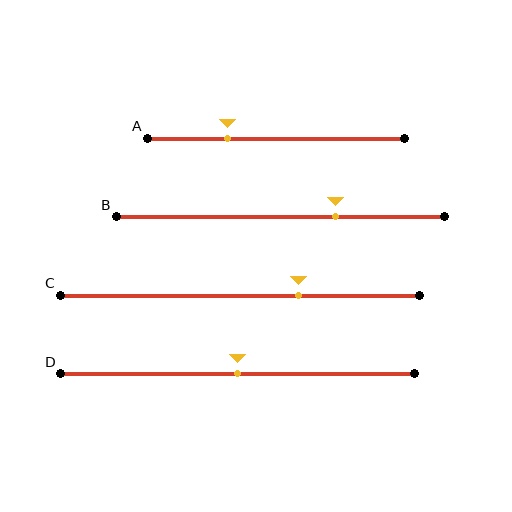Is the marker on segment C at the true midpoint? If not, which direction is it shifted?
No, the marker on segment C is shifted to the right by about 16% of the segment length.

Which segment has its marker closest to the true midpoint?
Segment D has its marker closest to the true midpoint.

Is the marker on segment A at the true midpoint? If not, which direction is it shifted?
No, the marker on segment A is shifted to the left by about 19% of the segment length.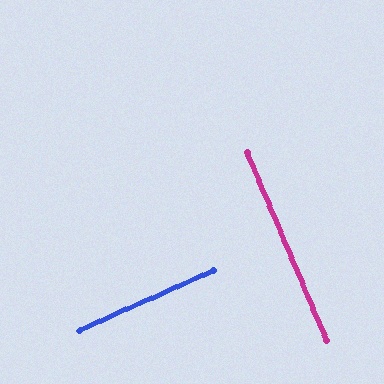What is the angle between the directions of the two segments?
Approximately 89 degrees.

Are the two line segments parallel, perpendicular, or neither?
Perpendicular — they meet at approximately 89°.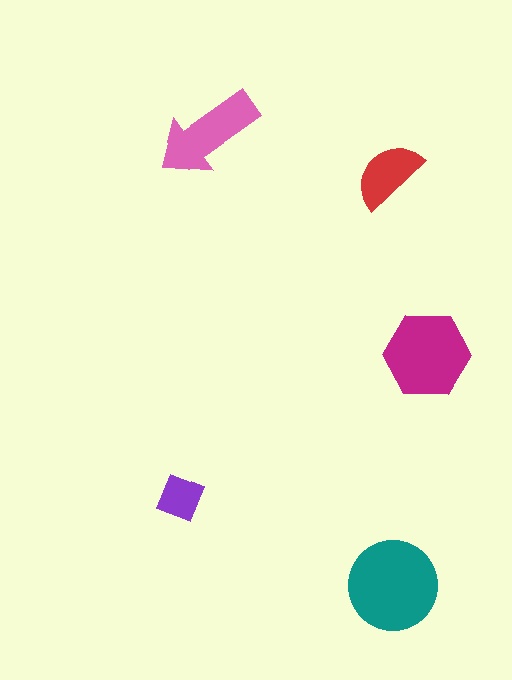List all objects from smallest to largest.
The purple square, the red semicircle, the pink arrow, the magenta hexagon, the teal circle.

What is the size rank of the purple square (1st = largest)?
5th.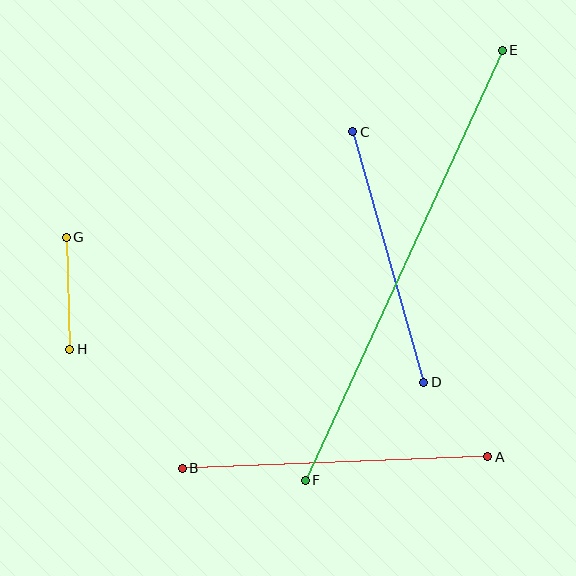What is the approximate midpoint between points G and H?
The midpoint is at approximately (68, 293) pixels.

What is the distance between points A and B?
The distance is approximately 306 pixels.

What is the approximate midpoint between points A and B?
The midpoint is at approximately (335, 462) pixels.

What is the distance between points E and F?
The distance is approximately 473 pixels.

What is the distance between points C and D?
The distance is approximately 261 pixels.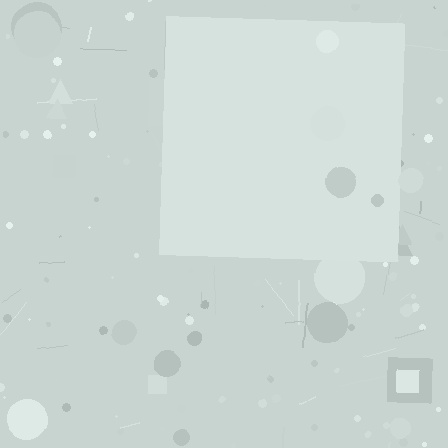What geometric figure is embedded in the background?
A square is embedded in the background.